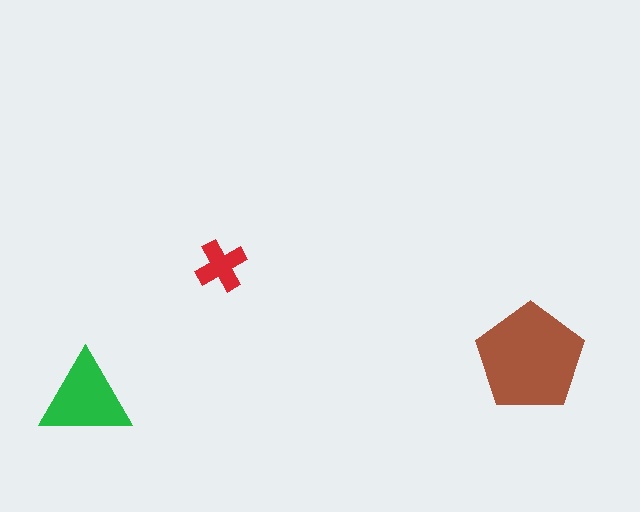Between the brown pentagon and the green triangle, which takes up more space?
The brown pentagon.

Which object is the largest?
The brown pentagon.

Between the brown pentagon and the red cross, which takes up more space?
The brown pentagon.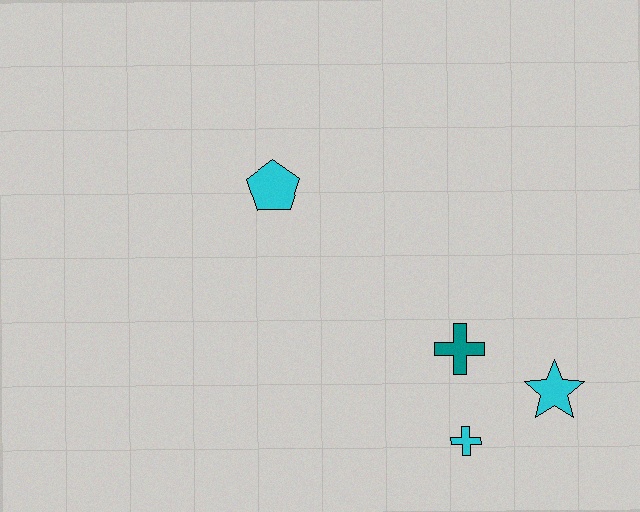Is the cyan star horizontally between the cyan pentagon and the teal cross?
No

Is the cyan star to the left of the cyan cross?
No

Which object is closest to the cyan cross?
The teal cross is closest to the cyan cross.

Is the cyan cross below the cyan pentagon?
Yes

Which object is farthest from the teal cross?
The cyan pentagon is farthest from the teal cross.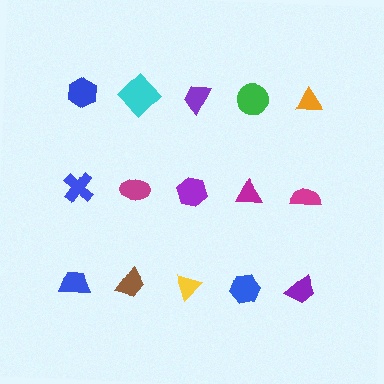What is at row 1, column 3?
A purple trapezoid.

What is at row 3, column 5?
A purple trapezoid.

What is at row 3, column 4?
A blue hexagon.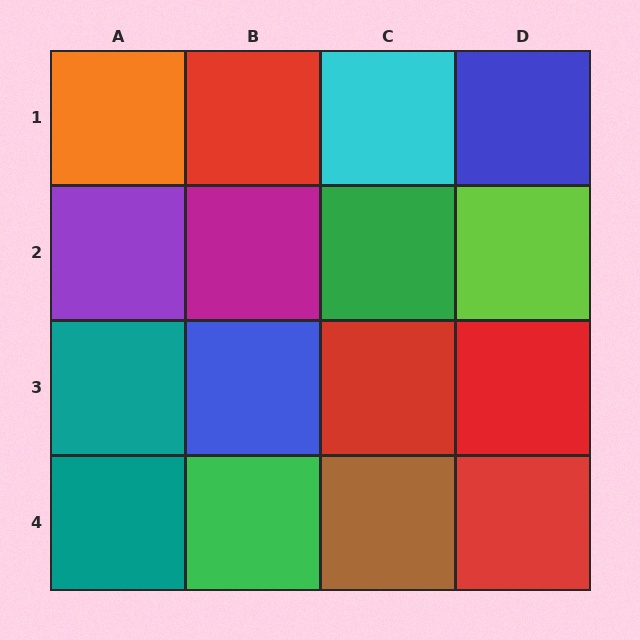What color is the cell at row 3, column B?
Blue.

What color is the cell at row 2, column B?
Magenta.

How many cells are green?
2 cells are green.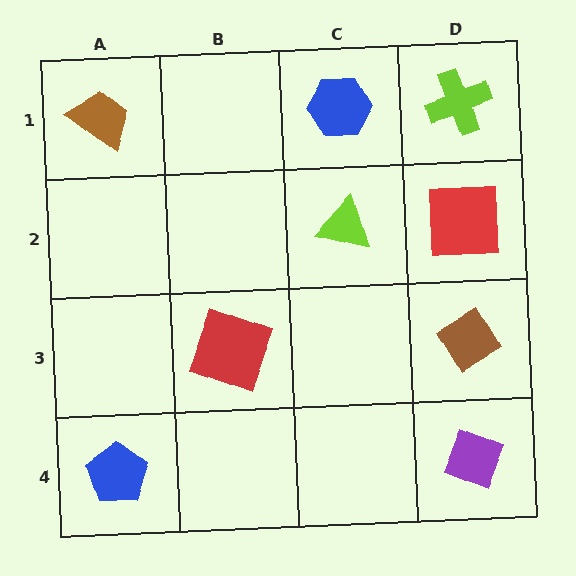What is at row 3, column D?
A brown diamond.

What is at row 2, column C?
A lime triangle.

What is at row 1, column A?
A brown trapezoid.